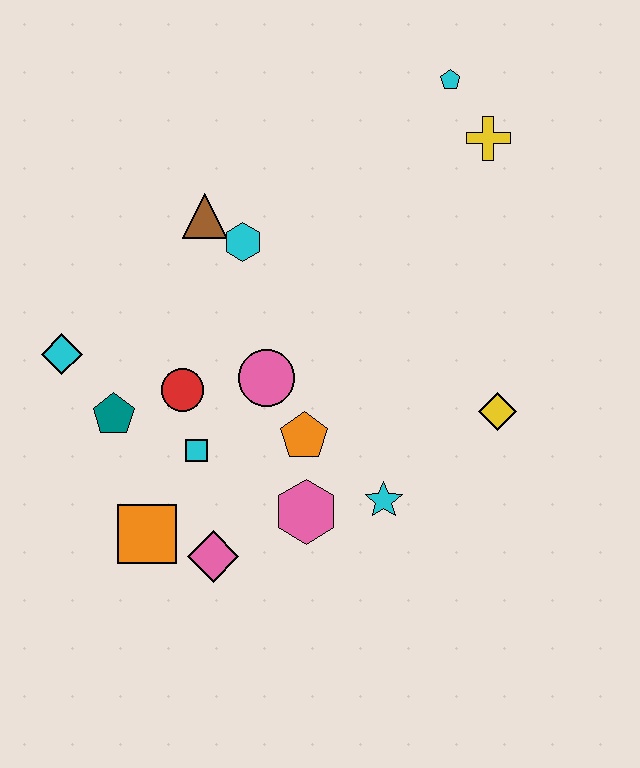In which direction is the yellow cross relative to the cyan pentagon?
The yellow cross is below the cyan pentagon.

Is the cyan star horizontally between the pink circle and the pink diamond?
No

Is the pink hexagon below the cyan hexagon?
Yes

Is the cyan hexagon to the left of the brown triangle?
No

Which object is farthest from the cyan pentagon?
The orange square is farthest from the cyan pentagon.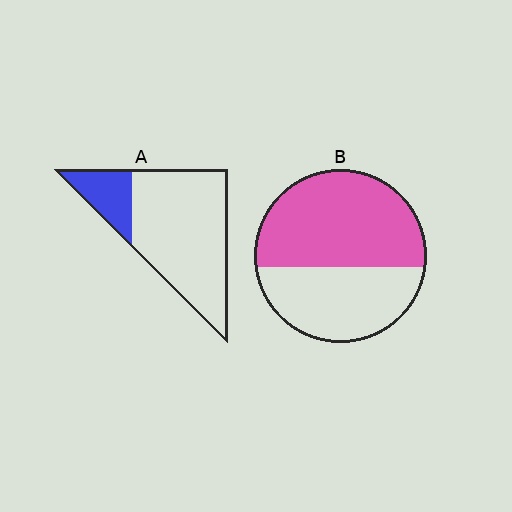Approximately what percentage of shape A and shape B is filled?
A is approximately 20% and B is approximately 60%.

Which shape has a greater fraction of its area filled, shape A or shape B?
Shape B.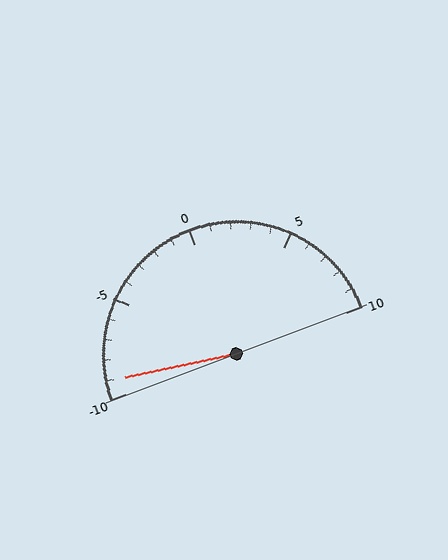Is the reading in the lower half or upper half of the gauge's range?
The reading is in the lower half of the range (-10 to 10).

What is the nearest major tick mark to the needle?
The nearest major tick mark is -10.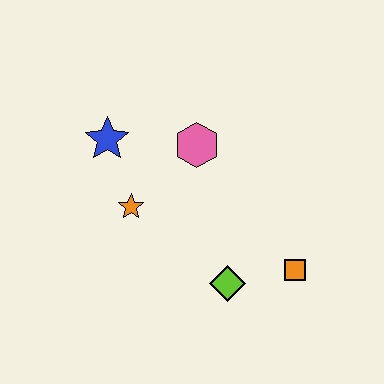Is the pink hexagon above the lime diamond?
Yes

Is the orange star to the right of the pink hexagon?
No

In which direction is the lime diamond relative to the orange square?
The lime diamond is to the left of the orange square.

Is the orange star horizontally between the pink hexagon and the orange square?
No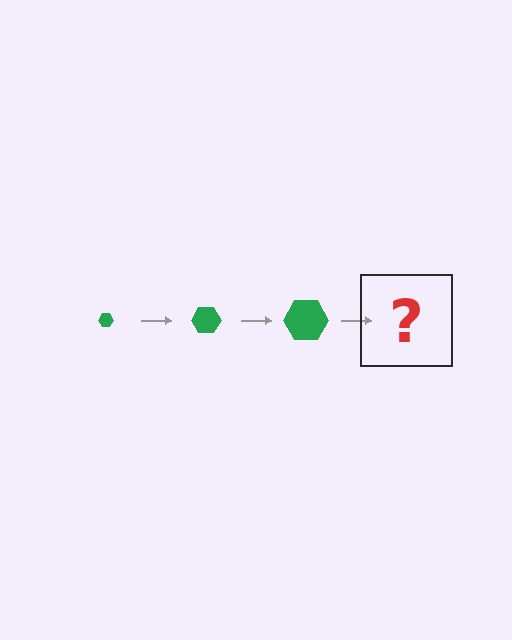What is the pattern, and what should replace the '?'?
The pattern is that the hexagon gets progressively larger each step. The '?' should be a green hexagon, larger than the previous one.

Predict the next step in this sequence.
The next step is a green hexagon, larger than the previous one.